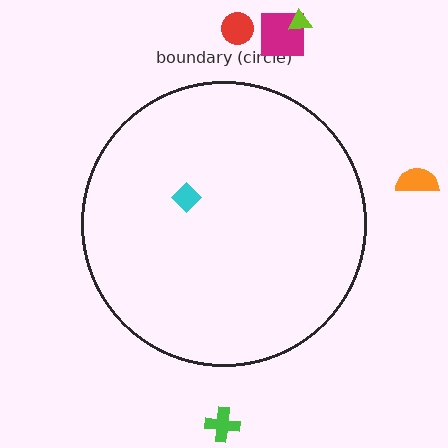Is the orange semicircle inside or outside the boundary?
Outside.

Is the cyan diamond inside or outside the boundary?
Inside.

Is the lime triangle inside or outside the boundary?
Outside.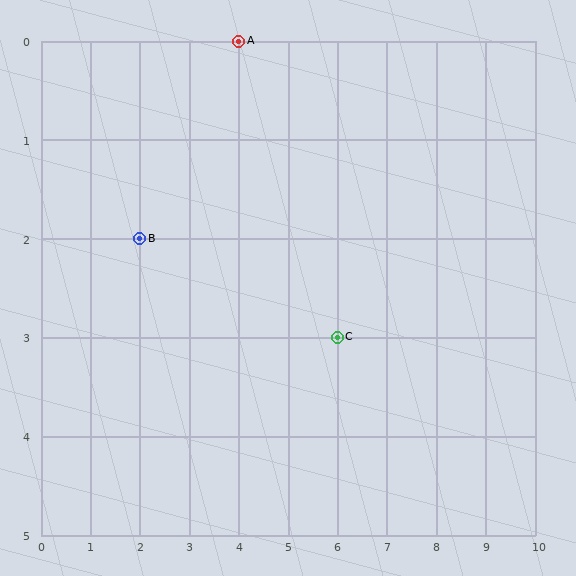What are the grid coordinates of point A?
Point A is at grid coordinates (4, 0).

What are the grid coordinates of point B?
Point B is at grid coordinates (2, 2).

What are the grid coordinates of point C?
Point C is at grid coordinates (6, 3).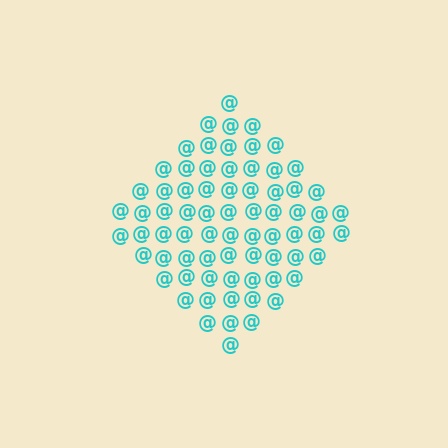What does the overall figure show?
The overall figure shows a diamond.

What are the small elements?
The small elements are at signs.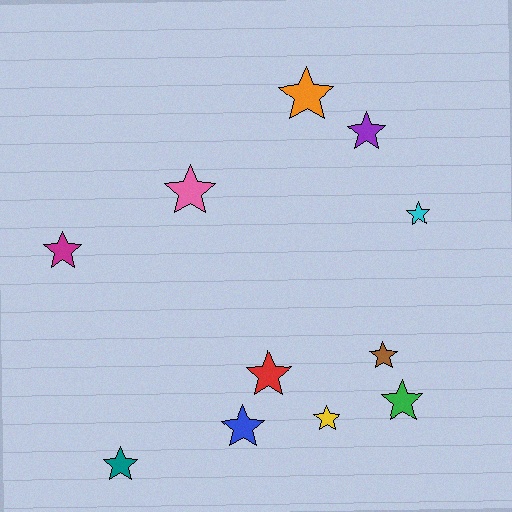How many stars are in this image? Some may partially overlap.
There are 11 stars.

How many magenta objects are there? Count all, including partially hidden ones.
There is 1 magenta object.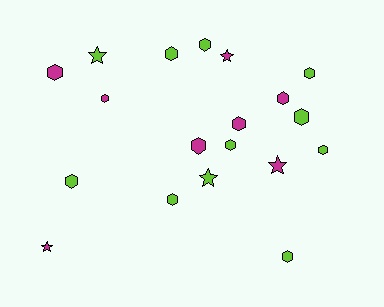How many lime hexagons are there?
There are 9 lime hexagons.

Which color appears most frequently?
Lime, with 11 objects.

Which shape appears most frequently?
Hexagon, with 14 objects.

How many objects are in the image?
There are 19 objects.